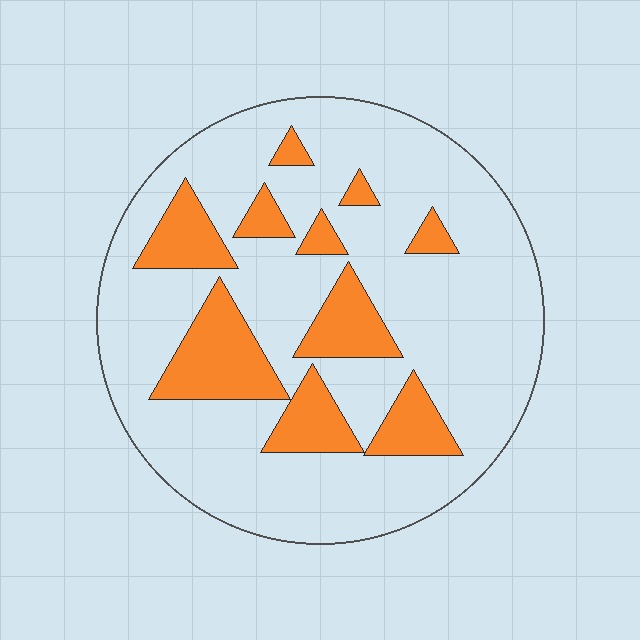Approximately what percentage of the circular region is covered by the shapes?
Approximately 20%.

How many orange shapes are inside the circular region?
10.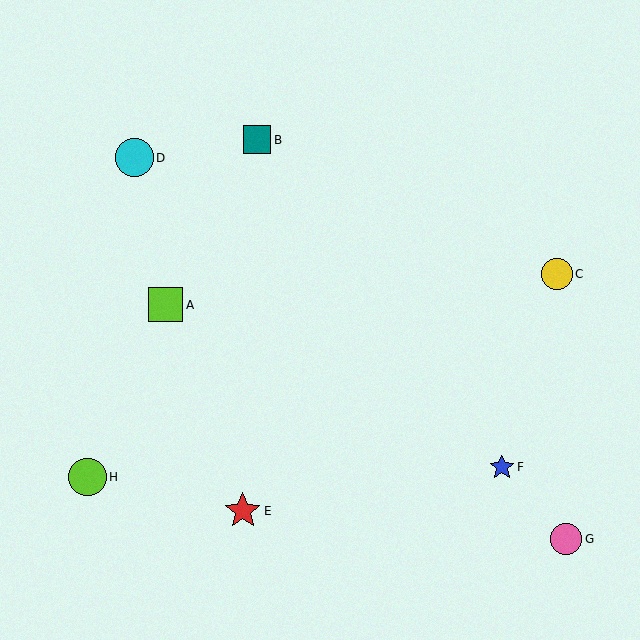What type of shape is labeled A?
Shape A is a lime square.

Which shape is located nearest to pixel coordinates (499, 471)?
The blue star (labeled F) at (502, 467) is nearest to that location.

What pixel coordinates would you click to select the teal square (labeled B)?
Click at (257, 140) to select the teal square B.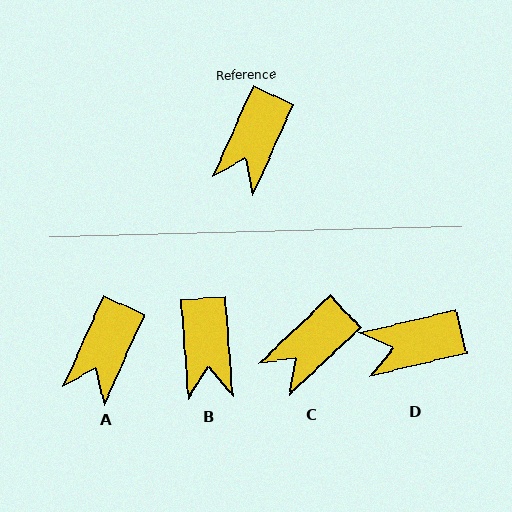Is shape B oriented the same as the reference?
No, it is off by about 28 degrees.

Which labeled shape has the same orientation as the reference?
A.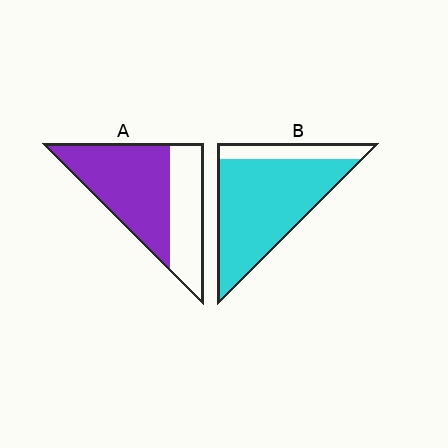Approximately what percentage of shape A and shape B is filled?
A is approximately 65% and B is approximately 80%.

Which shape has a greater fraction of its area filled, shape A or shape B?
Shape B.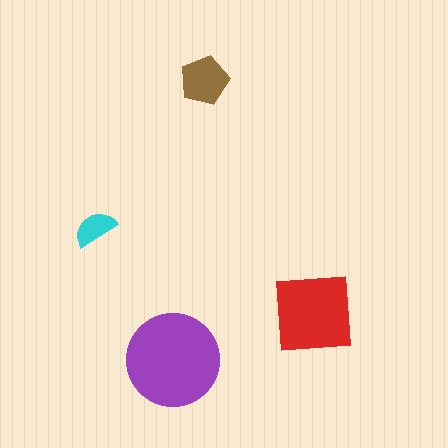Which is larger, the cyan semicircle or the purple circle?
The purple circle.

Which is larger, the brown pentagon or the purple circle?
The purple circle.